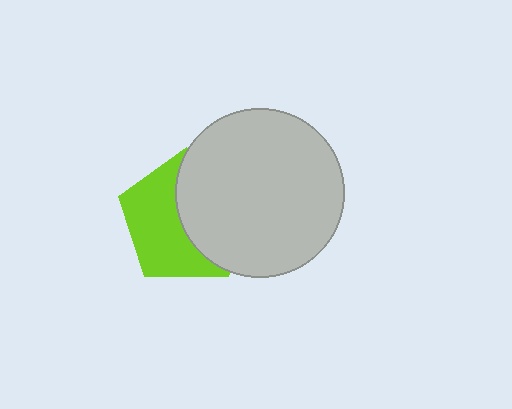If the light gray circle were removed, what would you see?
You would see the complete lime pentagon.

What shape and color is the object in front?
The object in front is a light gray circle.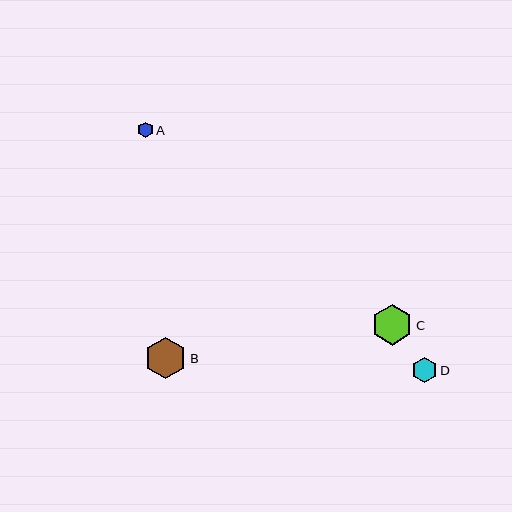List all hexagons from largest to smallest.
From largest to smallest: B, C, D, A.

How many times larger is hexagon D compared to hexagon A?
Hexagon D is approximately 1.6 times the size of hexagon A.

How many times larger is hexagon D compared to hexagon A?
Hexagon D is approximately 1.6 times the size of hexagon A.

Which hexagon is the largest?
Hexagon B is the largest with a size of approximately 41 pixels.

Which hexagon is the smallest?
Hexagon A is the smallest with a size of approximately 16 pixels.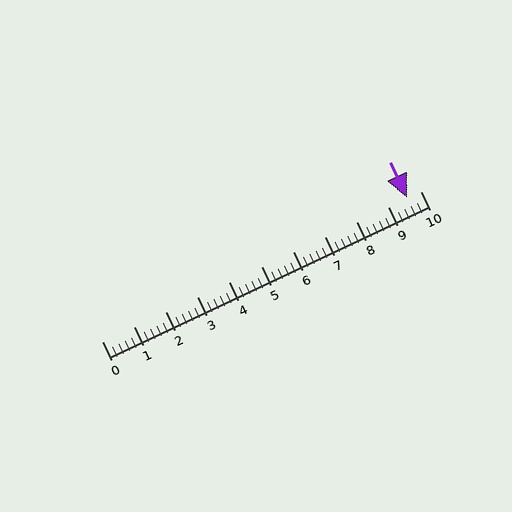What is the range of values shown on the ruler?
The ruler shows values from 0 to 10.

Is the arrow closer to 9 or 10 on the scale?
The arrow is closer to 10.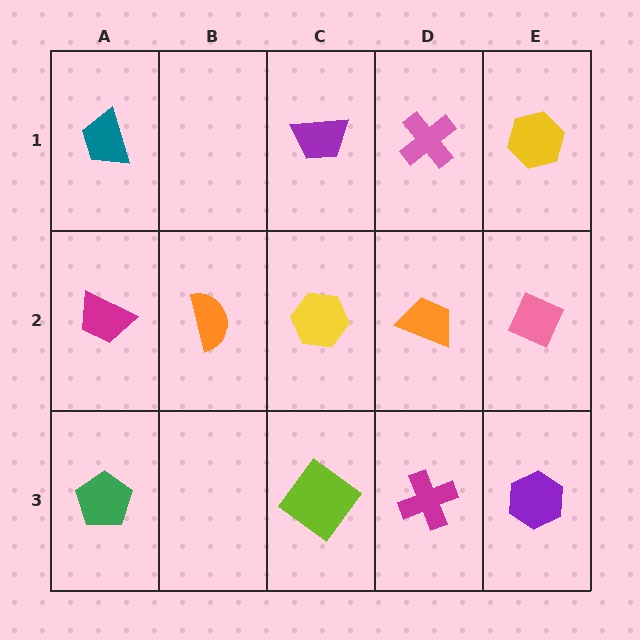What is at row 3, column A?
A green pentagon.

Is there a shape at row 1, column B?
No, that cell is empty.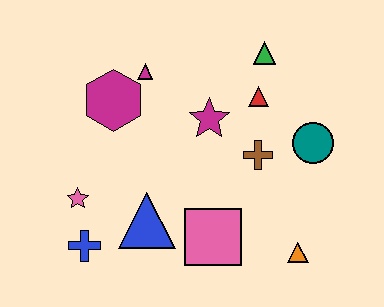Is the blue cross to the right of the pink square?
No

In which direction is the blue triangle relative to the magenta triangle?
The blue triangle is below the magenta triangle.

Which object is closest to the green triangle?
The red triangle is closest to the green triangle.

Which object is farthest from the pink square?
The green triangle is farthest from the pink square.